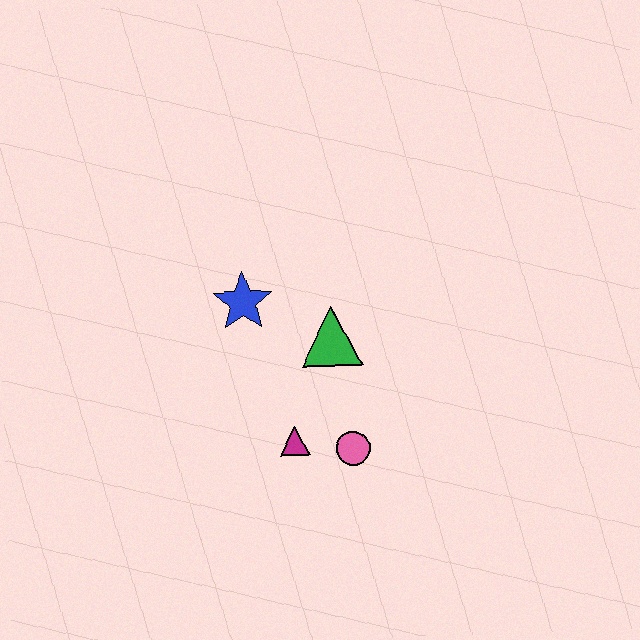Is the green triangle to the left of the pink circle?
Yes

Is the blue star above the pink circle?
Yes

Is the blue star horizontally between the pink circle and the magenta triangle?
No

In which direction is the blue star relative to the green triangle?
The blue star is to the left of the green triangle.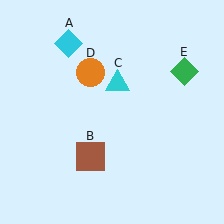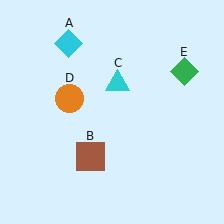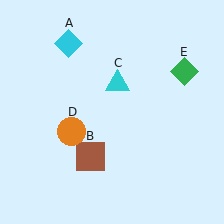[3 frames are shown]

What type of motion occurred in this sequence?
The orange circle (object D) rotated counterclockwise around the center of the scene.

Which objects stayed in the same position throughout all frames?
Cyan diamond (object A) and brown square (object B) and cyan triangle (object C) and green diamond (object E) remained stationary.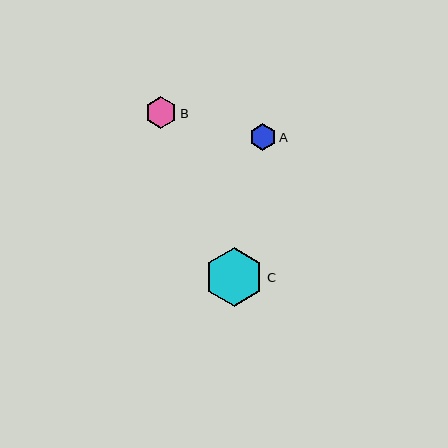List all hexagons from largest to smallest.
From largest to smallest: C, B, A.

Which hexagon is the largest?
Hexagon C is the largest with a size of approximately 59 pixels.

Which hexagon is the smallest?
Hexagon A is the smallest with a size of approximately 27 pixels.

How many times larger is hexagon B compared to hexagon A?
Hexagon B is approximately 1.2 times the size of hexagon A.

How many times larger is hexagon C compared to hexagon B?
Hexagon C is approximately 1.9 times the size of hexagon B.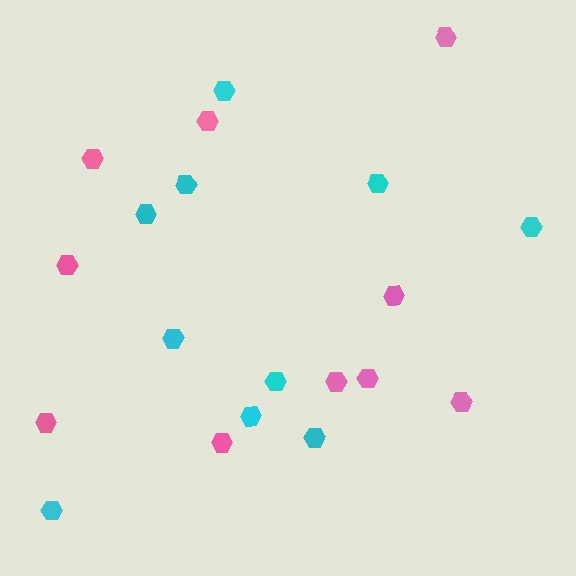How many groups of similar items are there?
There are 2 groups: one group of pink hexagons (10) and one group of cyan hexagons (10).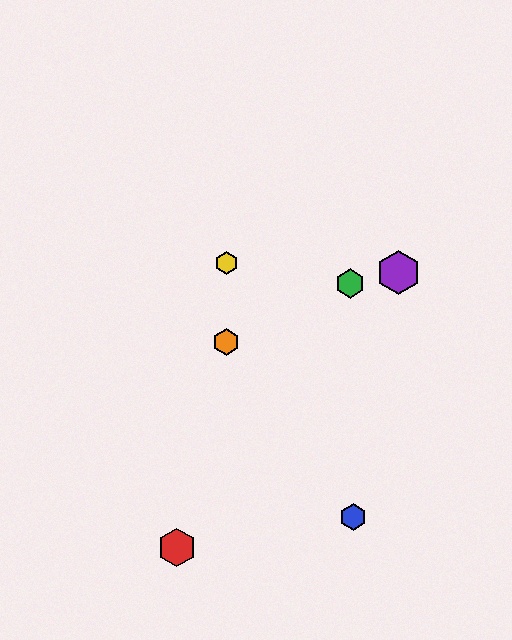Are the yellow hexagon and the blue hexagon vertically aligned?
No, the yellow hexagon is at x≈226 and the blue hexagon is at x≈353.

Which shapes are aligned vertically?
The yellow hexagon, the orange hexagon are aligned vertically.